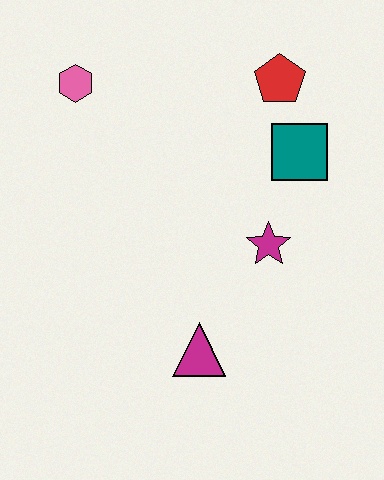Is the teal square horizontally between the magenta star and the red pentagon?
No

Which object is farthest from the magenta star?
The pink hexagon is farthest from the magenta star.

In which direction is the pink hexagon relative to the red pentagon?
The pink hexagon is to the left of the red pentagon.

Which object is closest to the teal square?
The red pentagon is closest to the teal square.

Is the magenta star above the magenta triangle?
Yes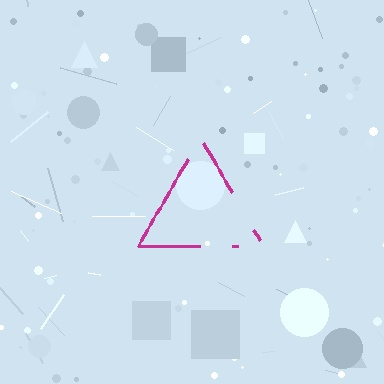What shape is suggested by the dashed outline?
The dashed outline suggests a triangle.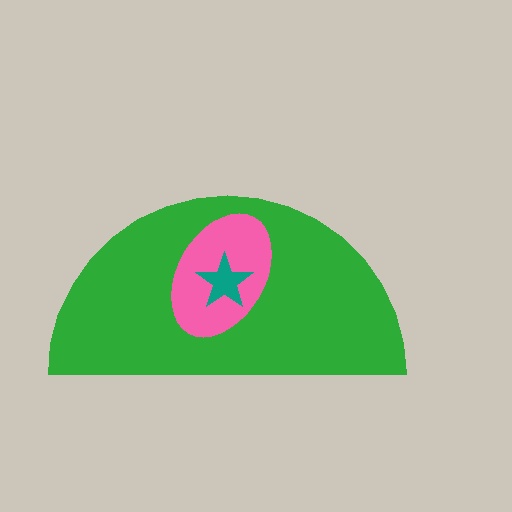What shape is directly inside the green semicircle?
The pink ellipse.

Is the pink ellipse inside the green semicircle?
Yes.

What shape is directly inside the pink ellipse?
The teal star.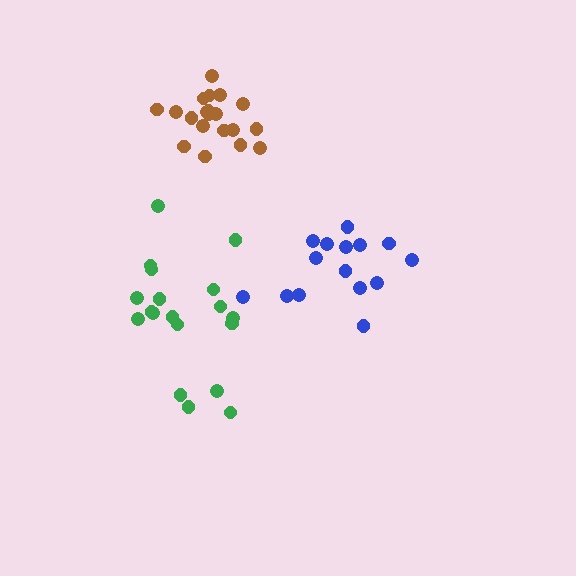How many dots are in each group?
Group 1: 19 dots, Group 2: 15 dots, Group 3: 20 dots (54 total).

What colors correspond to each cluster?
The clusters are colored: green, blue, brown.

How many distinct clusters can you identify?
There are 3 distinct clusters.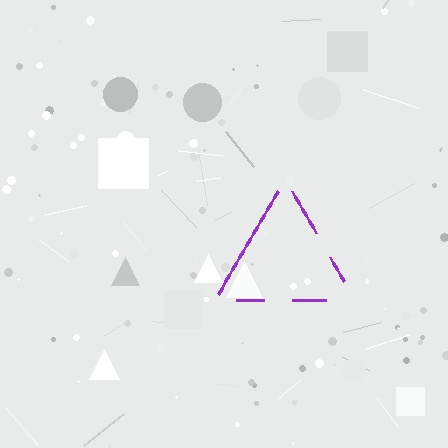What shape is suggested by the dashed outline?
The dashed outline suggests a triangle.